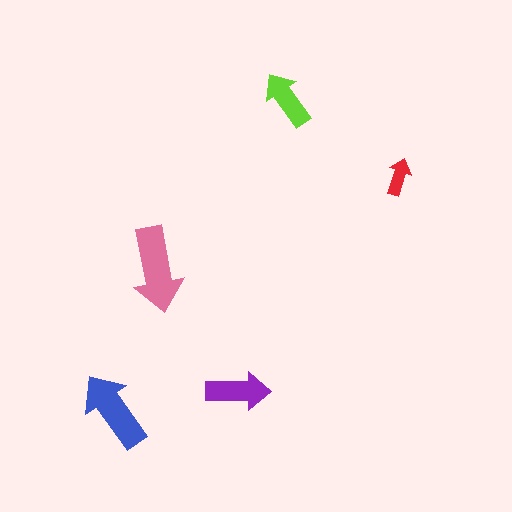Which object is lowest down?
The blue arrow is bottommost.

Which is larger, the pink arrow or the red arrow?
The pink one.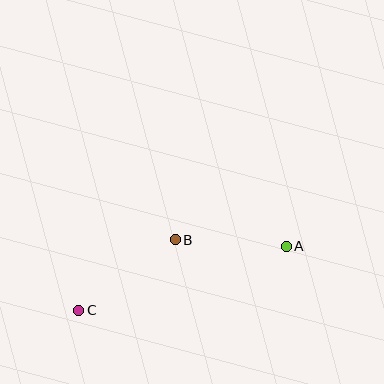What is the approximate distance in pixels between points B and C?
The distance between B and C is approximately 119 pixels.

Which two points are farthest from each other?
Points A and C are farthest from each other.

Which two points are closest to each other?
Points A and B are closest to each other.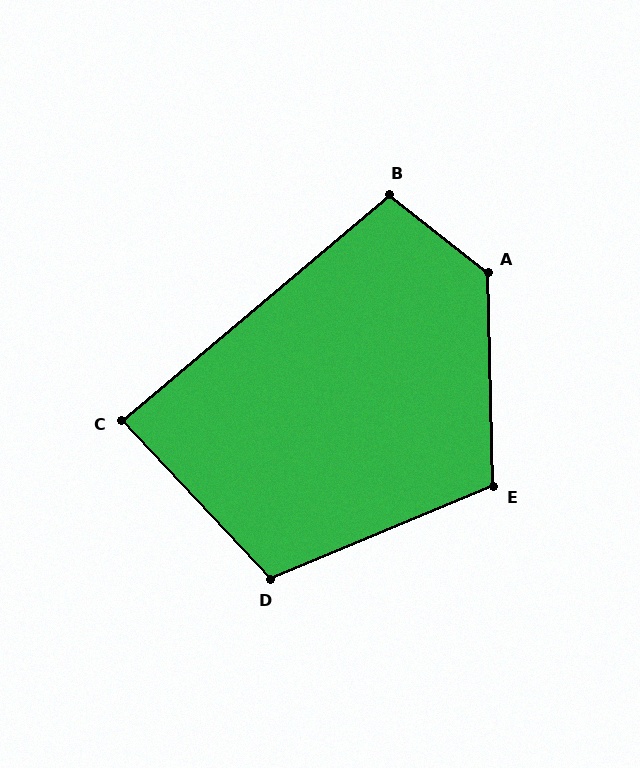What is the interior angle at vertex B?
Approximately 102 degrees (obtuse).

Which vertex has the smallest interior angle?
C, at approximately 87 degrees.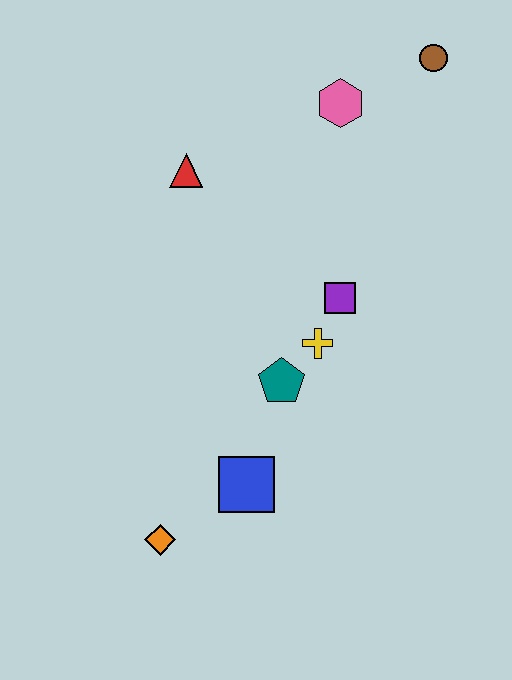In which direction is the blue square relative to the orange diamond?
The blue square is to the right of the orange diamond.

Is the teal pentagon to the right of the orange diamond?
Yes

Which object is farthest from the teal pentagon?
The brown circle is farthest from the teal pentagon.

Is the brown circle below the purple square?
No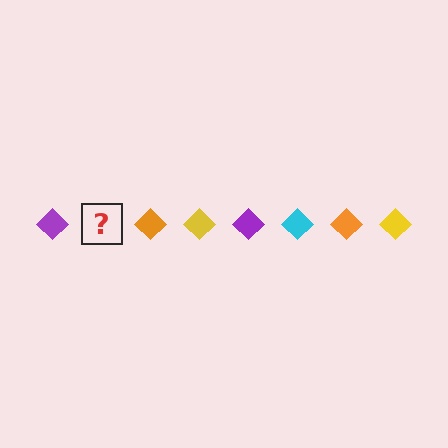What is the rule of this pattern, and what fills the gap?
The rule is that the pattern cycles through purple, cyan, orange, yellow diamonds. The gap should be filled with a cyan diamond.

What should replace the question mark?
The question mark should be replaced with a cyan diamond.